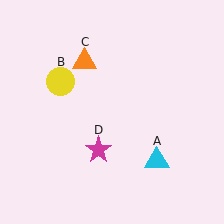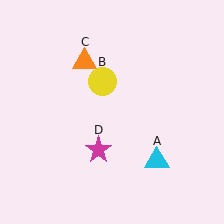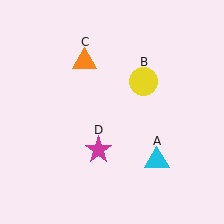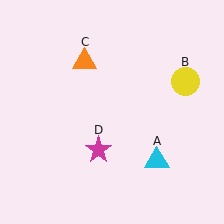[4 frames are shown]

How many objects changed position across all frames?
1 object changed position: yellow circle (object B).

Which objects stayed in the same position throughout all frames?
Cyan triangle (object A) and orange triangle (object C) and magenta star (object D) remained stationary.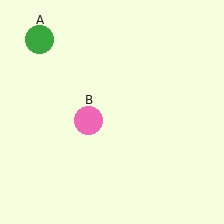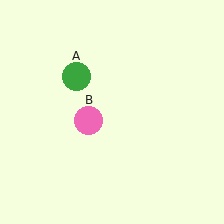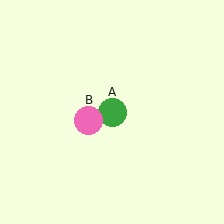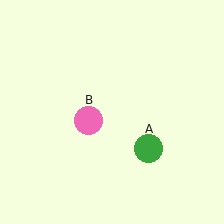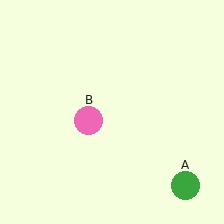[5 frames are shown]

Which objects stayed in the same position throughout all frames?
Pink circle (object B) remained stationary.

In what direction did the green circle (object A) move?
The green circle (object A) moved down and to the right.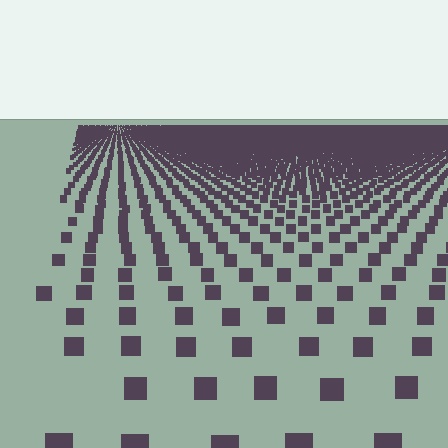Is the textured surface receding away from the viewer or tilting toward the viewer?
The surface is receding away from the viewer. Texture elements get smaller and denser toward the top.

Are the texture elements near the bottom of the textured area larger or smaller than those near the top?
Larger. Near the bottom, elements are closer to the viewer and appear at a bigger on-screen size.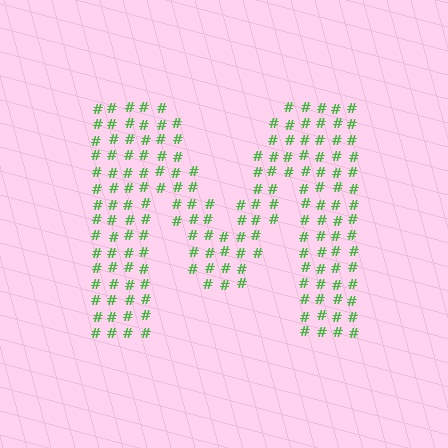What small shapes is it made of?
It is made of small hash symbols.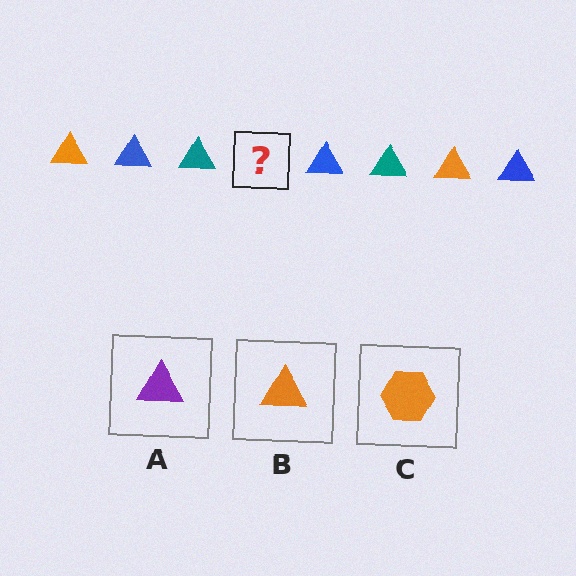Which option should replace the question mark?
Option B.